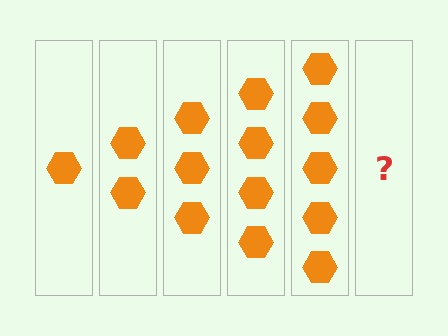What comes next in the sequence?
The next element should be 6 hexagons.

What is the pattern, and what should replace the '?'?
The pattern is that each step adds one more hexagon. The '?' should be 6 hexagons.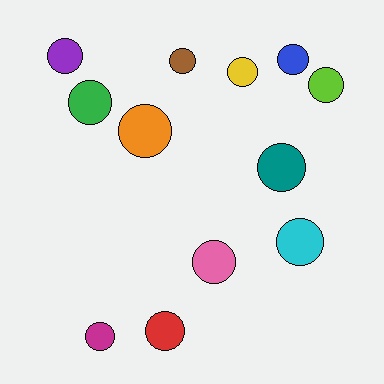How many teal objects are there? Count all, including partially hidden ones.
There is 1 teal object.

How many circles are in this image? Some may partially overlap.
There are 12 circles.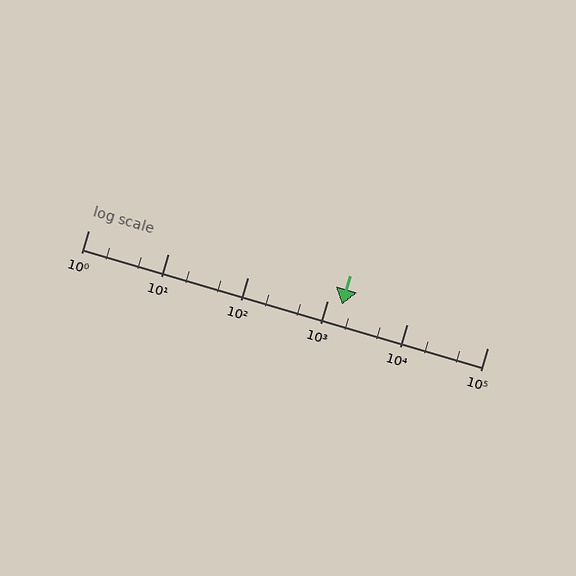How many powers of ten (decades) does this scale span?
The scale spans 5 decades, from 1 to 100000.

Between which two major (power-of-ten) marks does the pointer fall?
The pointer is between 1000 and 10000.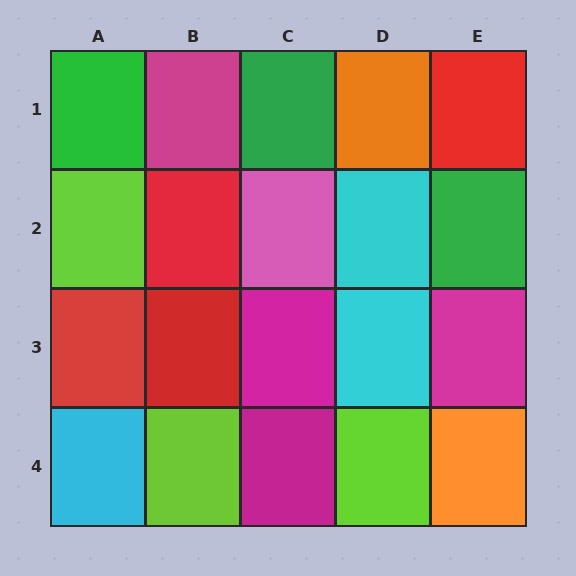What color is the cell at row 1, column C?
Green.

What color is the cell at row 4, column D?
Lime.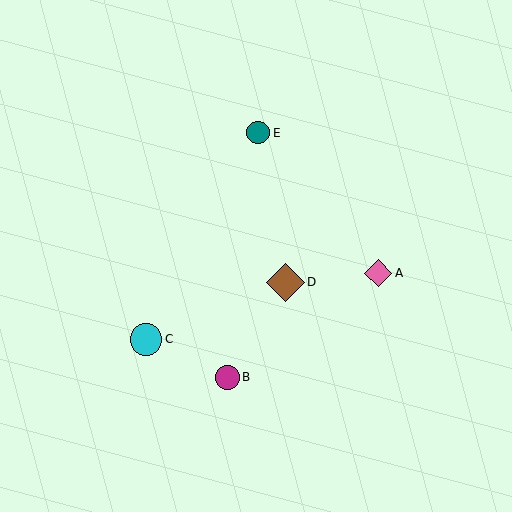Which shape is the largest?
The brown diamond (labeled D) is the largest.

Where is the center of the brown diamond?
The center of the brown diamond is at (285, 282).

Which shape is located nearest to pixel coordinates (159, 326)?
The cyan circle (labeled C) at (146, 339) is nearest to that location.